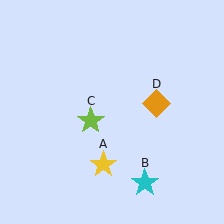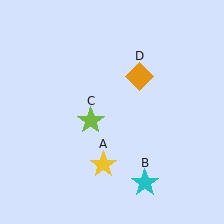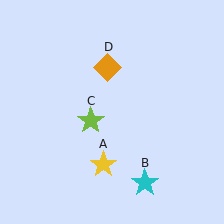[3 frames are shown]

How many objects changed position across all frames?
1 object changed position: orange diamond (object D).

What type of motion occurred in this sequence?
The orange diamond (object D) rotated counterclockwise around the center of the scene.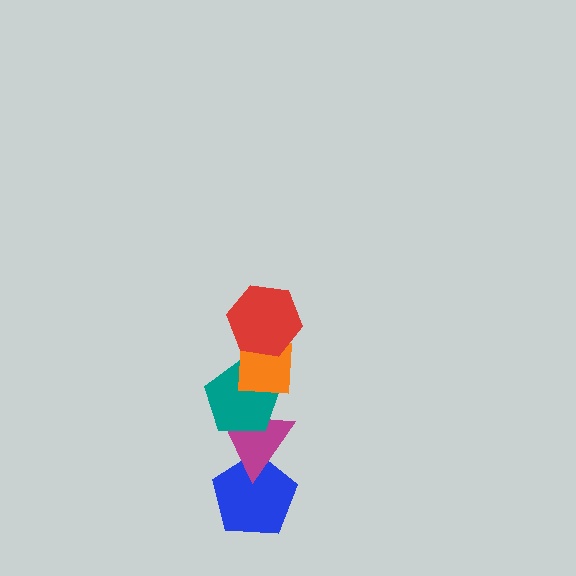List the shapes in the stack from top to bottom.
From top to bottom: the red hexagon, the orange square, the teal pentagon, the magenta triangle, the blue pentagon.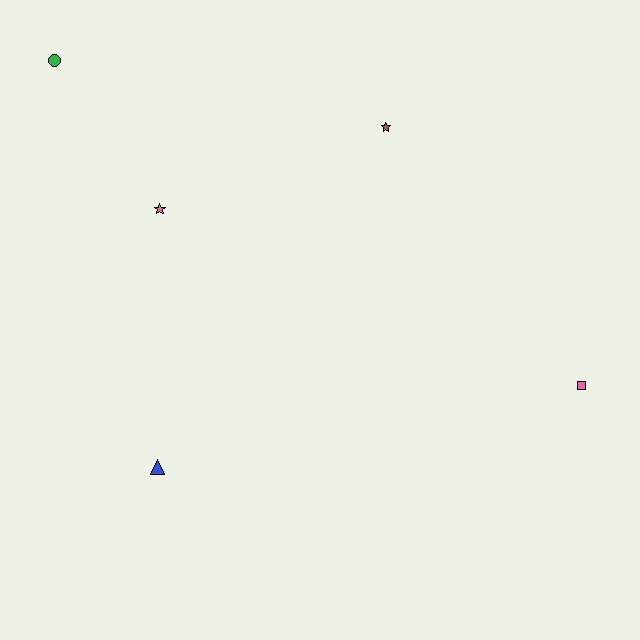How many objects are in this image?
There are 5 objects.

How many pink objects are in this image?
There are 2 pink objects.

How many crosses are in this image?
There are no crosses.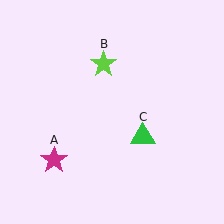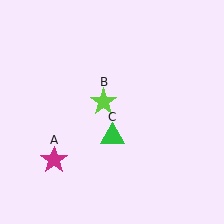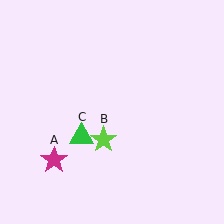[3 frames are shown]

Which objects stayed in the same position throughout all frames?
Magenta star (object A) remained stationary.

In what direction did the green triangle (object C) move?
The green triangle (object C) moved left.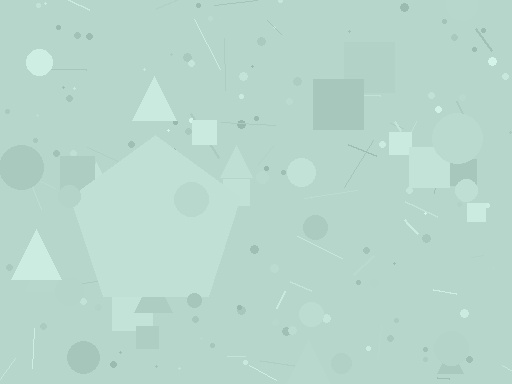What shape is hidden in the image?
A pentagon is hidden in the image.